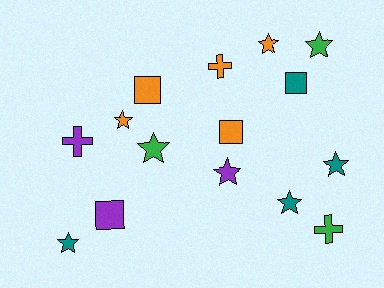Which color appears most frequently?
Orange, with 5 objects.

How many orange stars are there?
There are 2 orange stars.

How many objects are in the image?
There are 15 objects.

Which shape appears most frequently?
Star, with 8 objects.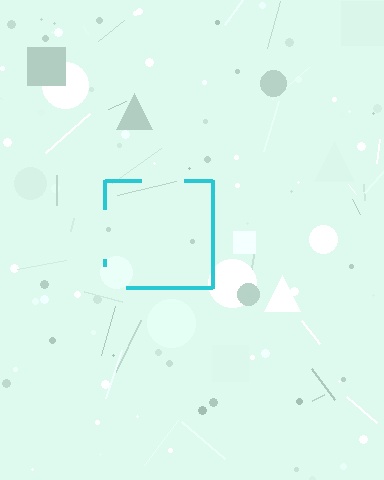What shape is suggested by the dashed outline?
The dashed outline suggests a square.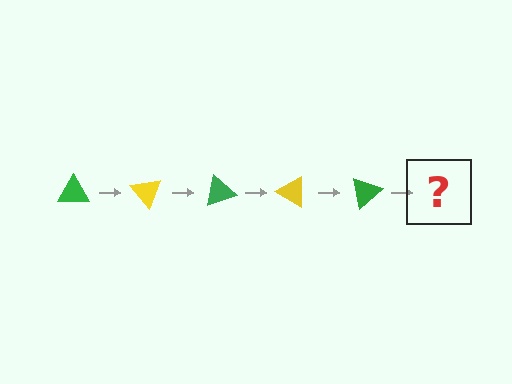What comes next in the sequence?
The next element should be a yellow triangle, rotated 250 degrees from the start.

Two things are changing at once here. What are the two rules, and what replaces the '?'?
The two rules are that it rotates 50 degrees each step and the color cycles through green and yellow. The '?' should be a yellow triangle, rotated 250 degrees from the start.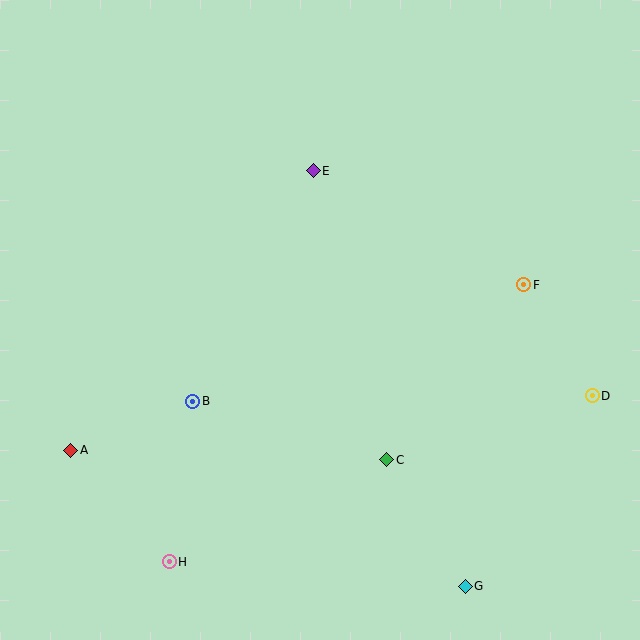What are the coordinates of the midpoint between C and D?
The midpoint between C and D is at (489, 428).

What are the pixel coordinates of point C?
Point C is at (387, 460).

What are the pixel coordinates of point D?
Point D is at (592, 396).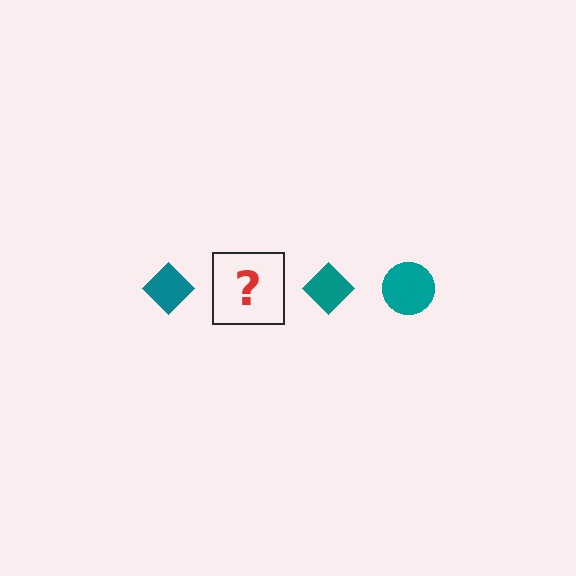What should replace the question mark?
The question mark should be replaced with a teal circle.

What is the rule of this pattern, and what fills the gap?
The rule is that the pattern cycles through diamond, circle shapes in teal. The gap should be filled with a teal circle.